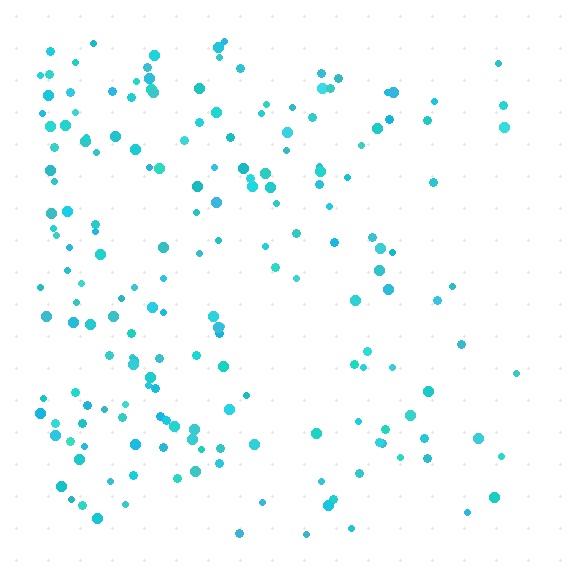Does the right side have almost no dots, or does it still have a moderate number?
Still a moderate number, just noticeably fewer than the left.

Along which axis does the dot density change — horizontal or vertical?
Horizontal.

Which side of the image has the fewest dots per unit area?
The right.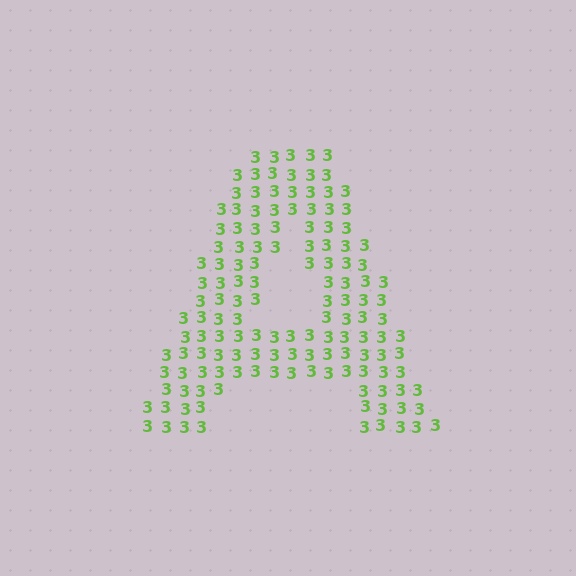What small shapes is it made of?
It is made of small digit 3's.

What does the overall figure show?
The overall figure shows the letter A.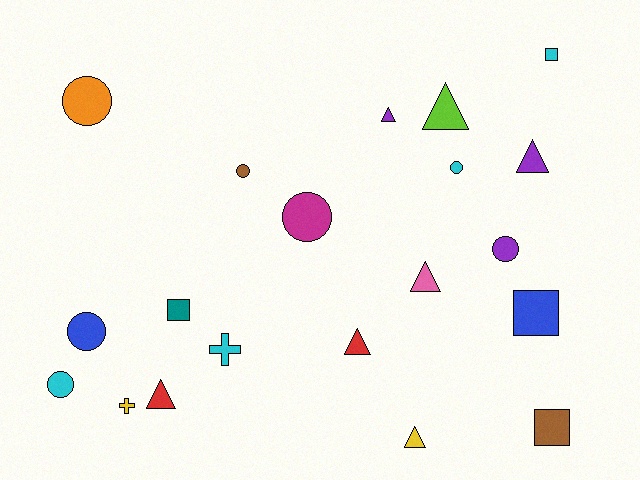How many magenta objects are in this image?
There is 1 magenta object.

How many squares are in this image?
There are 4 squares.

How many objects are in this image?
There are 20 objects.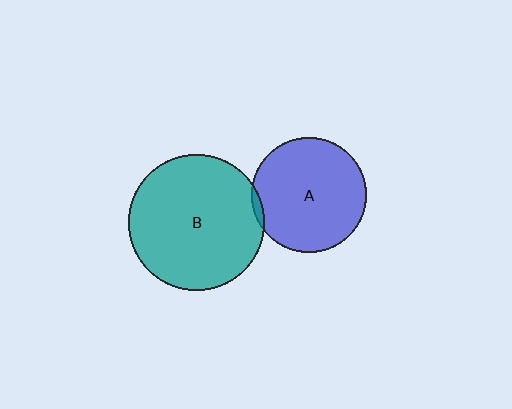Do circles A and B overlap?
Yes.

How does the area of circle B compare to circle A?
Approximately 1.4 times.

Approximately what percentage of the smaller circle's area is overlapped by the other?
Approximately 5%.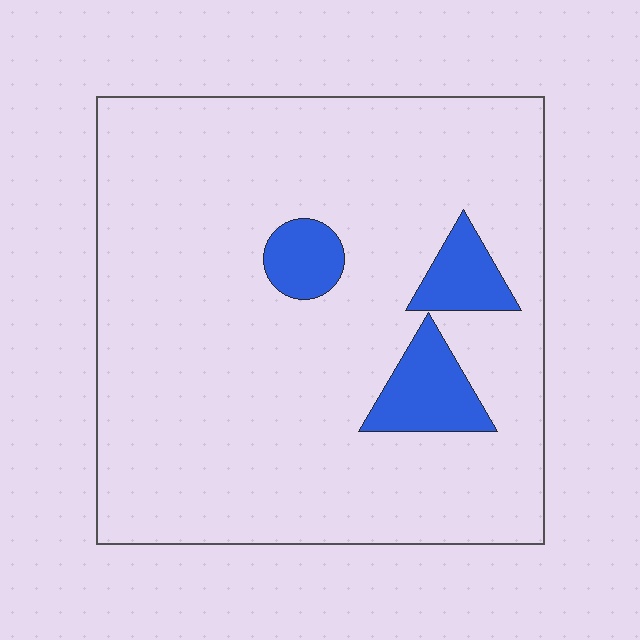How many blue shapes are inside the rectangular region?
3.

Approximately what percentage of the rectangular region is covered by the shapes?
Approximately 10%.